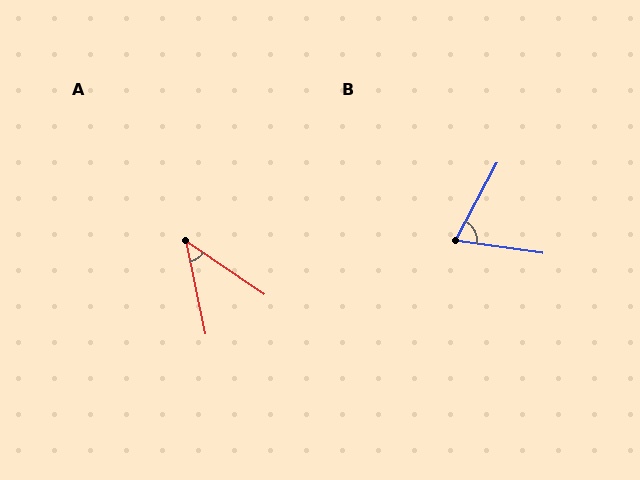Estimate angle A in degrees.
Approximately 44 degrees.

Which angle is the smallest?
A, at approximately 44 degrees.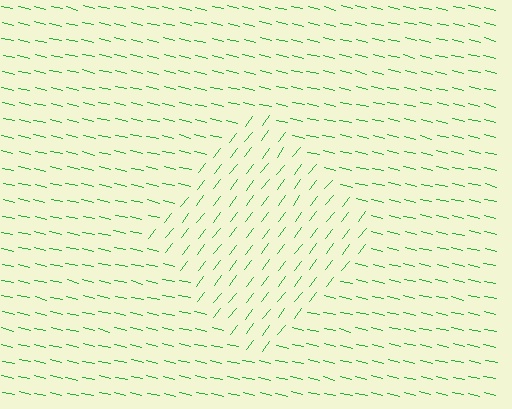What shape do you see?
I see a diamond.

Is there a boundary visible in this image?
Yes, there is a texture boundary formed by a change in line orientation.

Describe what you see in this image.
The image is filled with small green line segments. A diamond region in the image has lines oriented differently from the surrounding lines, creating a visible texture boundary.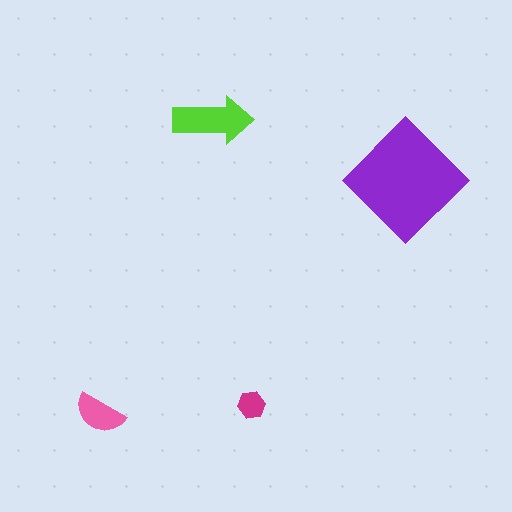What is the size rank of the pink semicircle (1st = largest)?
3rd.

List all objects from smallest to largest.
The magenta hexagon, the pink semicircle, the lime arrow, the purple diamond.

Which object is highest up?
The lime arrow is topmost.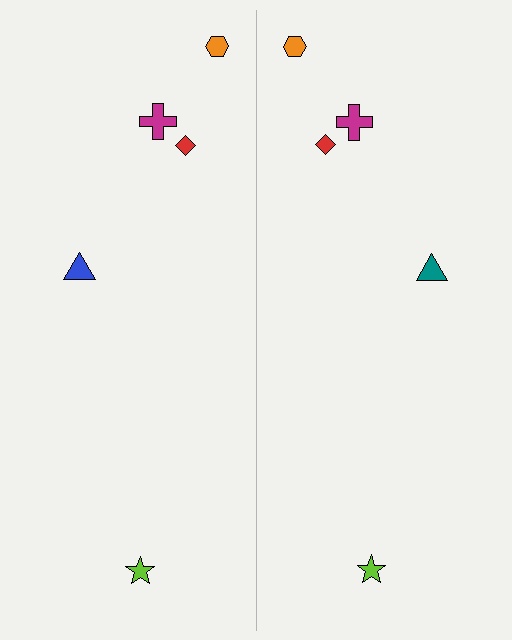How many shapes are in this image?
There are 10 shapes in this image.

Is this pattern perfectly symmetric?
No, the pattern is not perfectly symmetric. The teal triangle on the right side breaks the symmetry — its mirror counterpart is blue.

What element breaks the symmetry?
The teal triangle on the right side breaks the symmetry — its mirror counterpart is blue.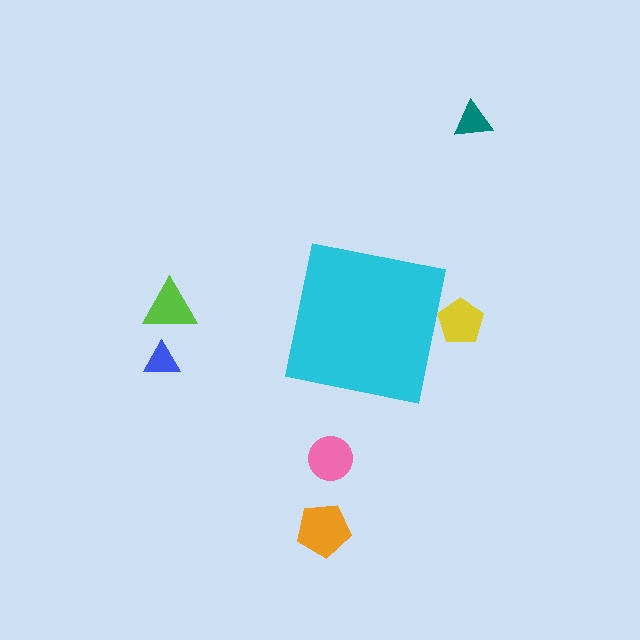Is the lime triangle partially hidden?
No, the lime triangle is fully visible.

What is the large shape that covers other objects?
A cyan square.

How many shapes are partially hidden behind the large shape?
1 shape is partially hidden.